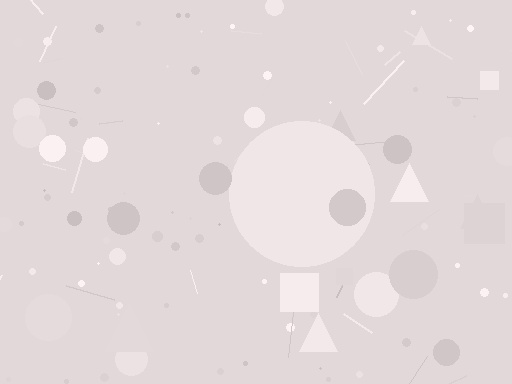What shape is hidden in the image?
A circle is hidden in the image.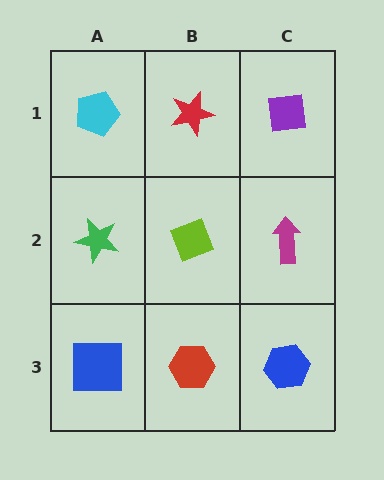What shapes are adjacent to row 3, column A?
A green star (row 2, column A), a red hexagon (row 3, column B).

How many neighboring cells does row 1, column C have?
2.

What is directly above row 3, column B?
A lime diamond.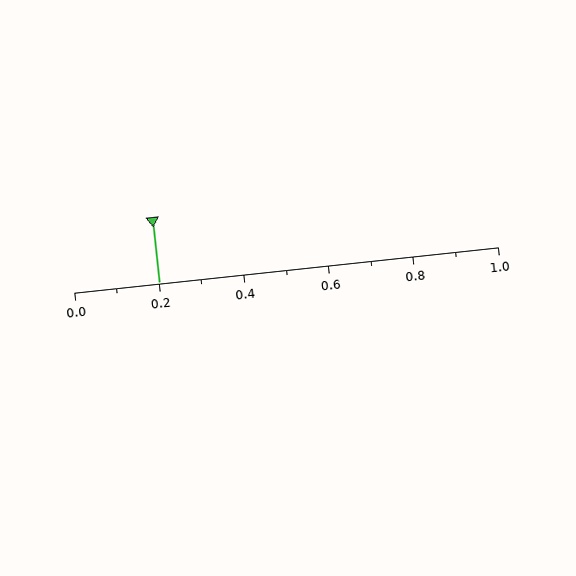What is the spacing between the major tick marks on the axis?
The major ticks are spaced 0.2 apart.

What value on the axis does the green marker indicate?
The marker indicates approximately 0.2.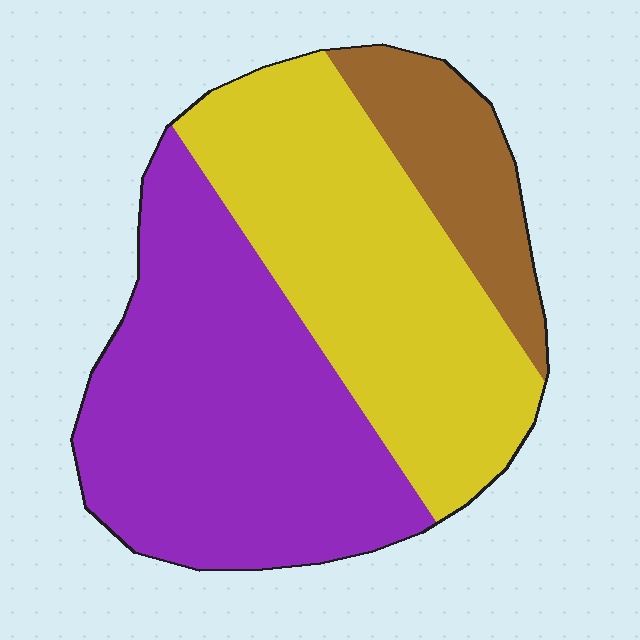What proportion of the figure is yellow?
Yellow covers 40% of the figure.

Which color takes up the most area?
Purple, at roughly 45%.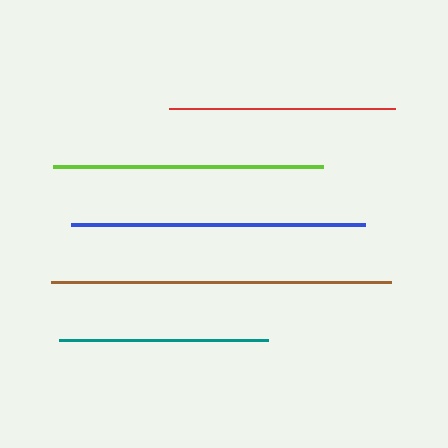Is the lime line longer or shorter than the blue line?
The blue line is longer than the lime line.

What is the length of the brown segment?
The brown segment is approximately 340 pixels long.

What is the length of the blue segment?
The blue segment is approximately 294 pixels long.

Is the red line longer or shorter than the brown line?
The brown line is longer than the red line.